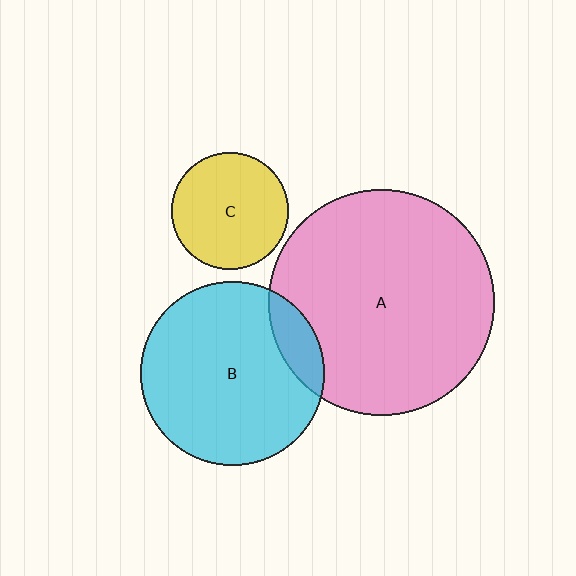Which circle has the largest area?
Circle A (pink).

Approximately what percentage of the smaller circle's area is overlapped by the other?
Approximately 10%.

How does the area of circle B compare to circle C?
Approximately 2.5 times.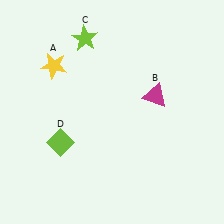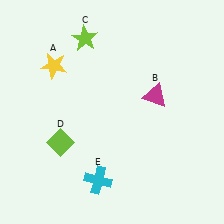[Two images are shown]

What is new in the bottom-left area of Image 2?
A cyan cross (E) was added in the bottom-left area of Image 2.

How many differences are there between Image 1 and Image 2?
There is 1 difference between the two images.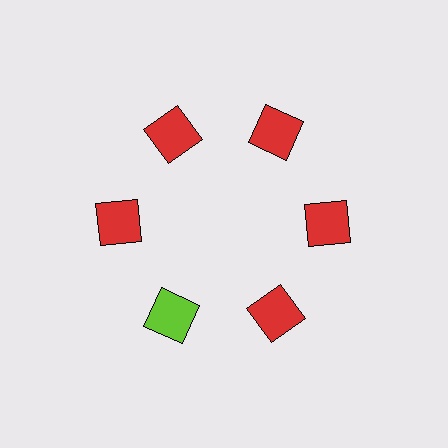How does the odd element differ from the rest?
It has a different color: lime instead of red.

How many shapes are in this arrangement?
There are 6 shapes arranged in a ring pattern.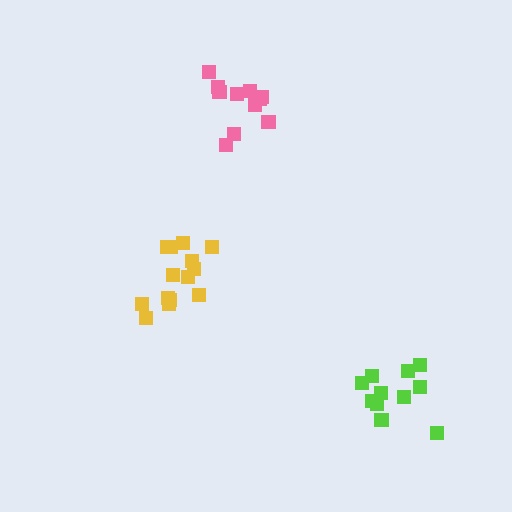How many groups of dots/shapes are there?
There are 3 groups.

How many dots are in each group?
Group 1: 11 dots, Group 2: 14 dots, Group 3: 11 dots (36 total).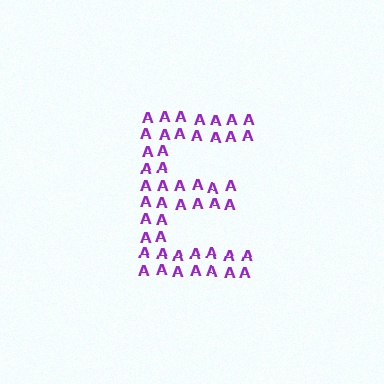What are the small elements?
The small elements are letter A's.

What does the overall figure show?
The overall figure shows the letter E.